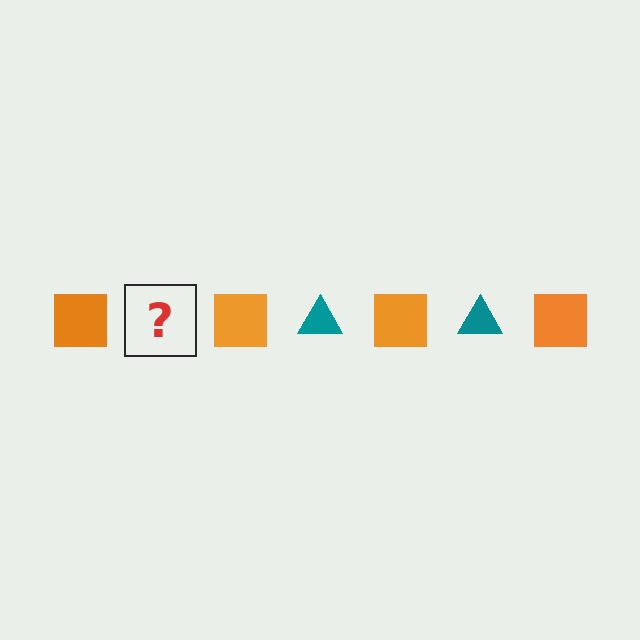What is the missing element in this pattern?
The missing element is a teal triangle.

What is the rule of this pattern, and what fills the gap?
The rule is that the pattern alternates between orange square and teal triangle. The gap should be filled with a teal triangle.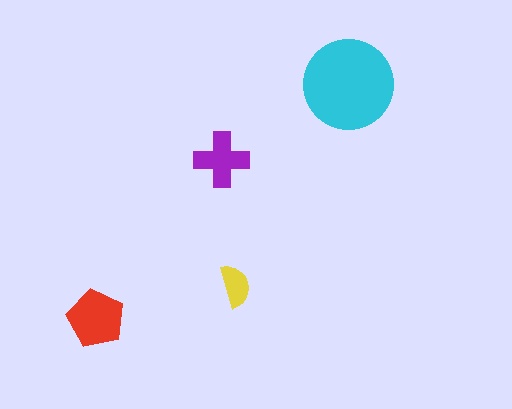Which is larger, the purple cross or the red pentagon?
The red pentagon.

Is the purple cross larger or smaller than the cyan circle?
Smaller.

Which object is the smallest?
The yellow semicircle.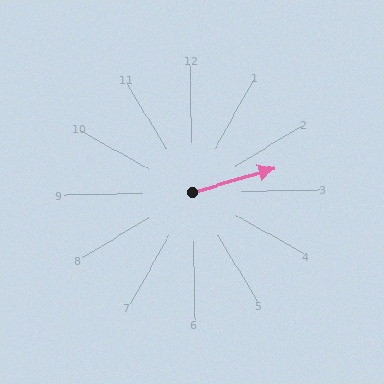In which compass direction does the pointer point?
East.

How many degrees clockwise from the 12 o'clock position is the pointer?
Approximately 74 degrees.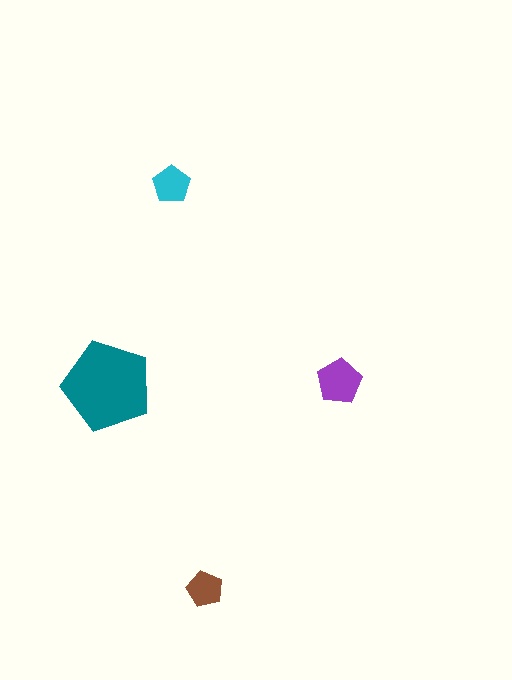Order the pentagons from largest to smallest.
the teal one, the purple one, the cyan one, the brown one.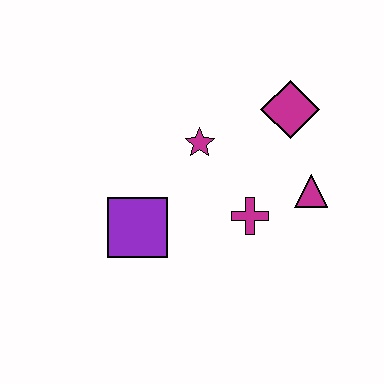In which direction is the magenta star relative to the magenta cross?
The magenta star is above the magenta cross.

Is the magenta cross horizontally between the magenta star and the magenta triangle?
Yes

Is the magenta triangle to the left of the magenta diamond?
No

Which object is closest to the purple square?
The magenta star is closest to the purple square.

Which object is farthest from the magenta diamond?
The purple square is farthest from the magenta diamond.